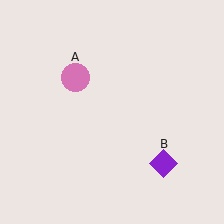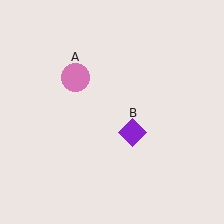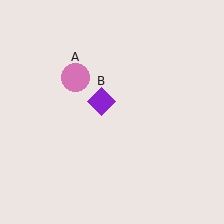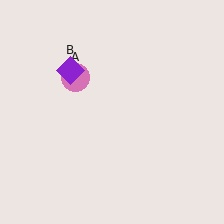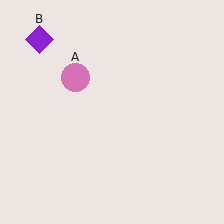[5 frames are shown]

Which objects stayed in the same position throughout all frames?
Pink circle (object A) remained stationary.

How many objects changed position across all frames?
1 object changed position: purple diamond (object B).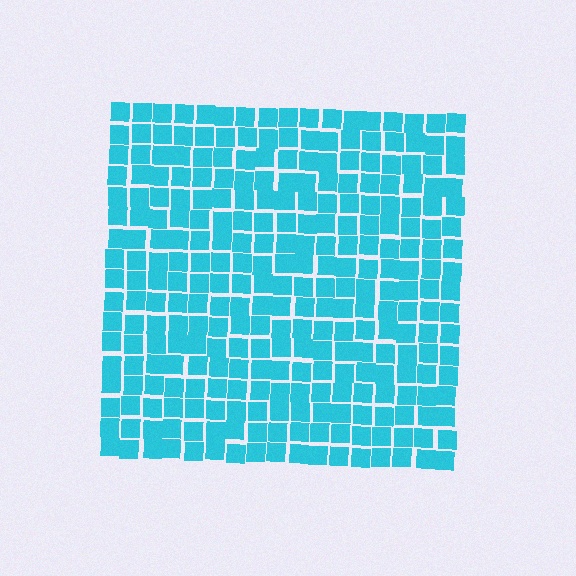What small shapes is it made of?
It is made of small squares.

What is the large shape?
The large shape is a square.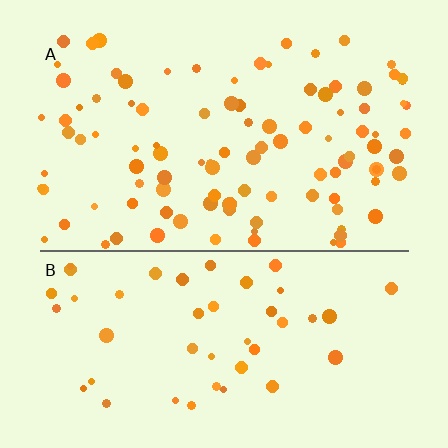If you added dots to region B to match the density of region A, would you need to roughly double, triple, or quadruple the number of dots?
Approximately double.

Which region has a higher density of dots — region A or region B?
A (the top).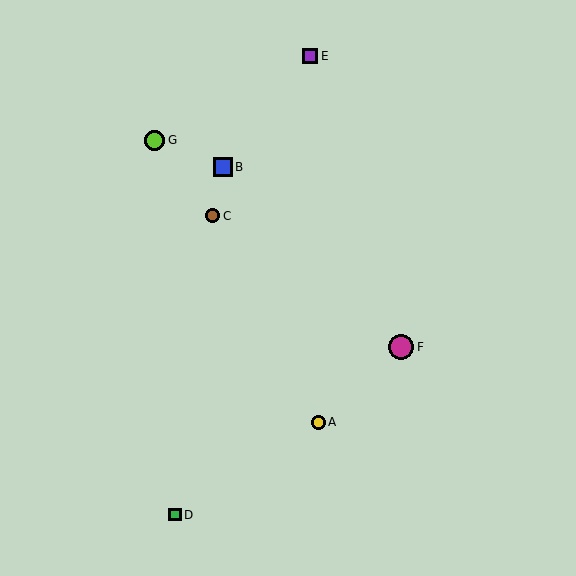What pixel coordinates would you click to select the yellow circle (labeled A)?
Click at (318, 422) to select the yellow circle A.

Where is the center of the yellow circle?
The center of the yellow circle is at (318, 422).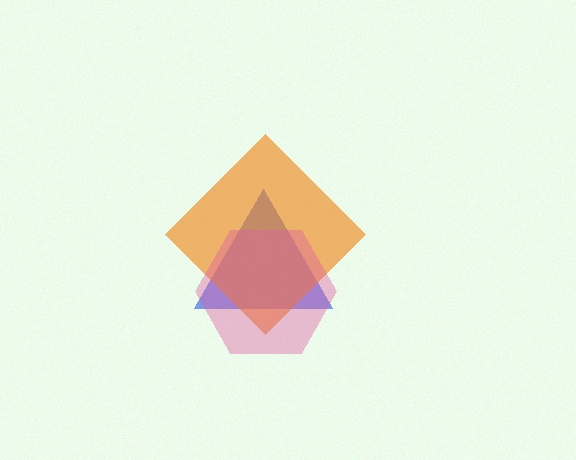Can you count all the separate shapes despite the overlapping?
Yes, there are 3 separate shapes.